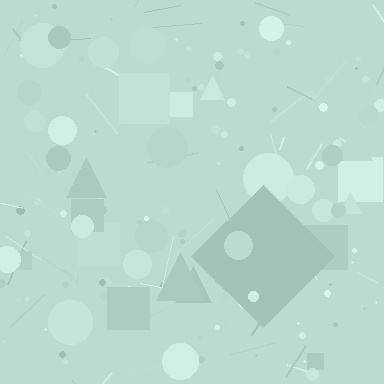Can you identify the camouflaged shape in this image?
The camouflaged shape is a diamond.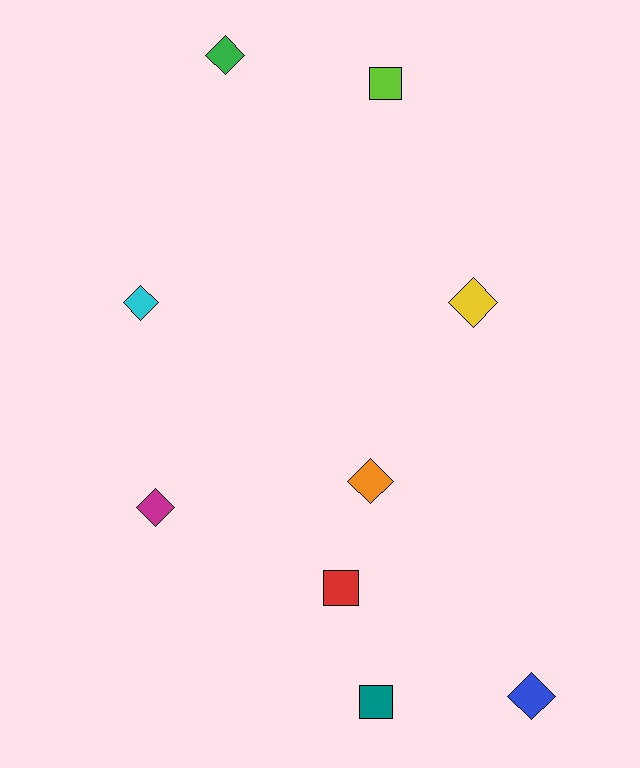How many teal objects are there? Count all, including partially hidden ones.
There is 1 teal object.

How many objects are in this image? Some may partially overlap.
There are 9 objects.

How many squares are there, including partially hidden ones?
There are 3 squares.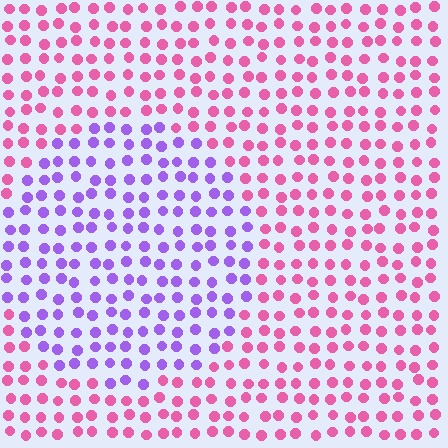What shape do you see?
I see a circle.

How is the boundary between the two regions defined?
The boundary is defined purely by a slight shift in hue (about 60 degrees). Spacing, size, and orientation are identical on both sides.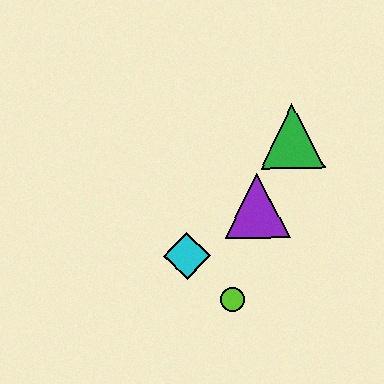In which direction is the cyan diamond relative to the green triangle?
The cyan diamond is below the green triangle.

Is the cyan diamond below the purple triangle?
Yes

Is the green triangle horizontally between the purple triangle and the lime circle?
No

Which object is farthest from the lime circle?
The green triangle is farthest from the lime circle.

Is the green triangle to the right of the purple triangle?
Yes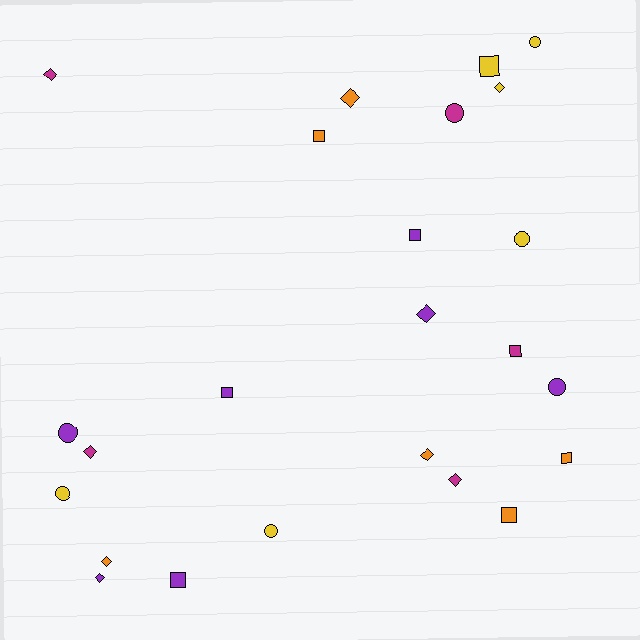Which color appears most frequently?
Purple, with 7 objects.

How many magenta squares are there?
There is 1 magenta square.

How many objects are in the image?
There are 24 objects.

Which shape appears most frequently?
Diamond, with 9 objects.